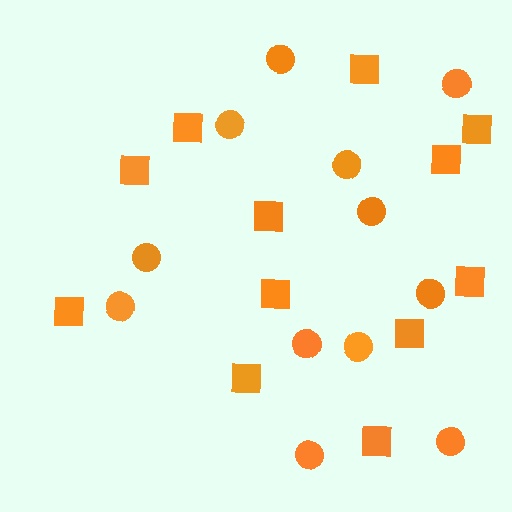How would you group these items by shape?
There are 2 groups: one group of squares (12) and one group of circles (12).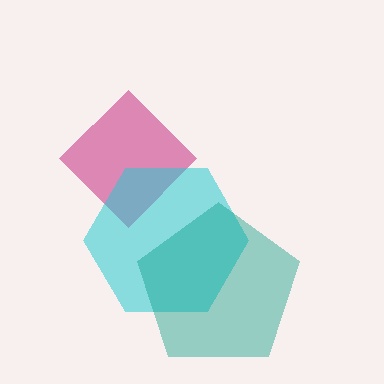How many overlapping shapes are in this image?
There are 3 overlapping shapes in the image.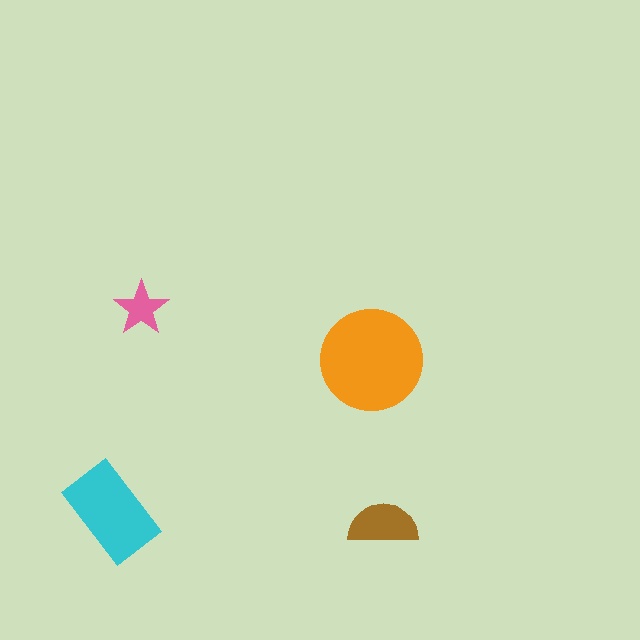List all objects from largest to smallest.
The orange circle, the cyan rectangle, the brown semicircle, the pink star.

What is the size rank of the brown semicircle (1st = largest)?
3rd.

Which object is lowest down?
The brown semicircle is bottommost.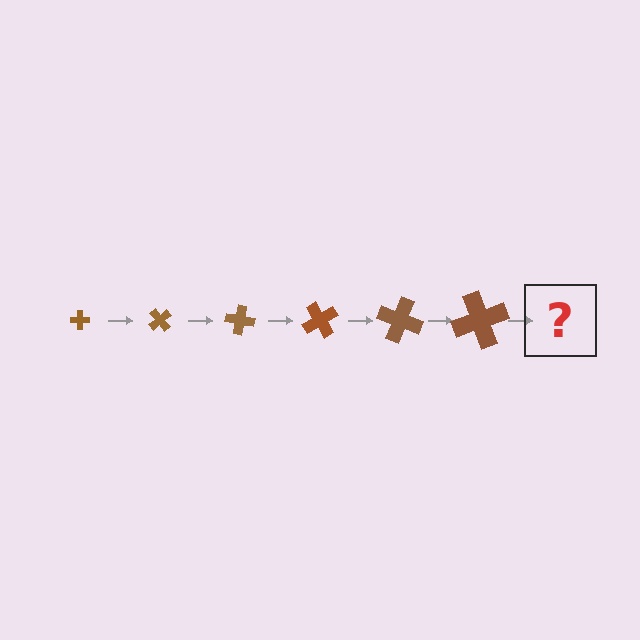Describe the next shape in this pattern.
It should be a cross, larger than the previous one and rotated 300 degrees from the start.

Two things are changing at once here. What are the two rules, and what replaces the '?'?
The two rules are that the cross grows larger each step and it rotates 50 degrees each step. The '?' should be a cross, larger than the previous one and rotated 300 degrees from the start.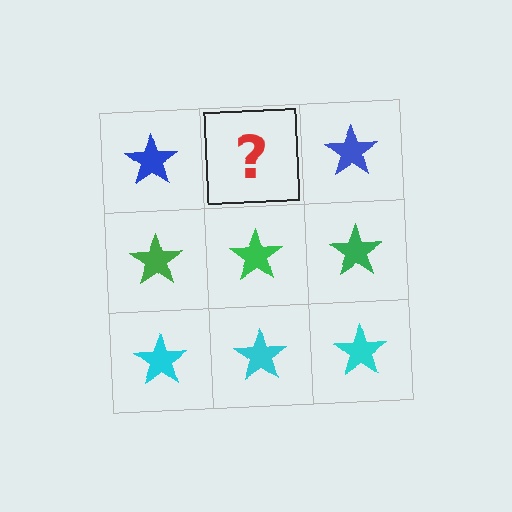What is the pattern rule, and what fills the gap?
The rule is that each row has a consistent color. The gap should be filled with a blue star.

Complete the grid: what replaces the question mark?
The question mark should be replaced with a blue star.